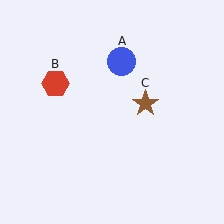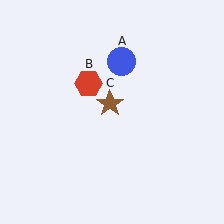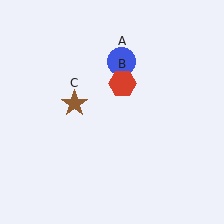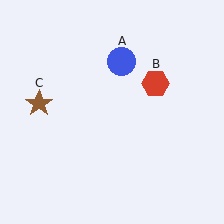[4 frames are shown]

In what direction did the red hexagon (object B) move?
The red hexagon (object B) moved right.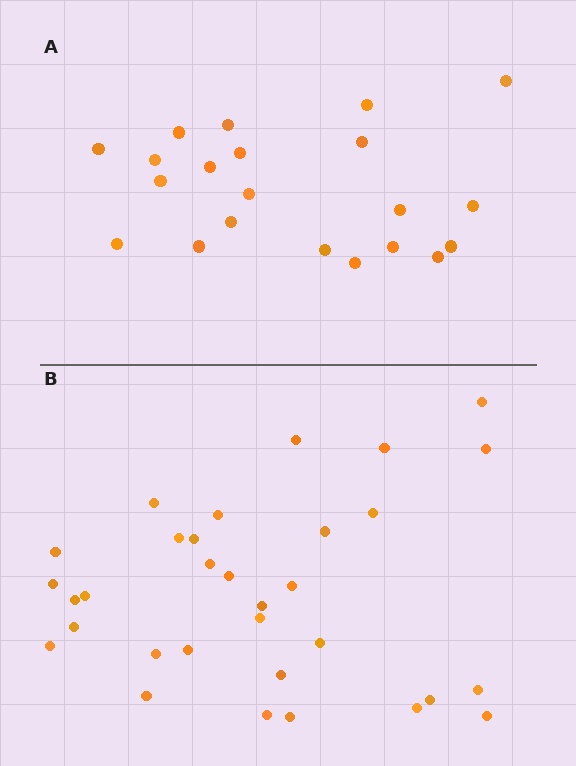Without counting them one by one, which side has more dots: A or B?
Region B (the bottom region) has more dots.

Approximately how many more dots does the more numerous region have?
Region B has roughly 12 or so more dots than region A.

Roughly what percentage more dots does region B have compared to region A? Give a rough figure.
About 50% more.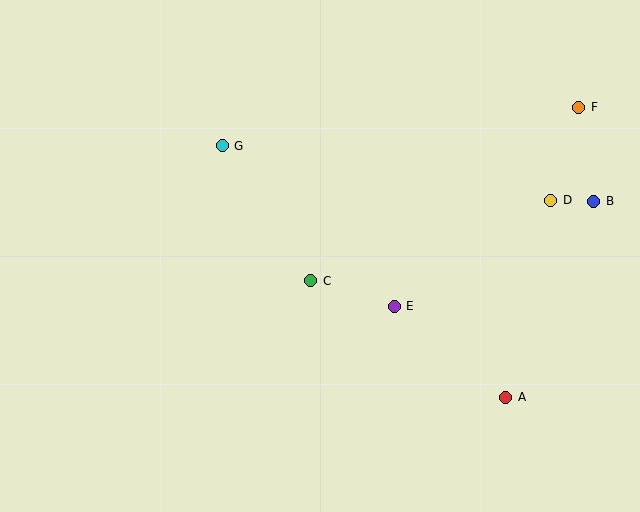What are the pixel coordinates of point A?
Point A is at (506, 397).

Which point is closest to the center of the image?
Point C at (311, 281) is closest to the center.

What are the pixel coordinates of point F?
Point F is at (579, 107).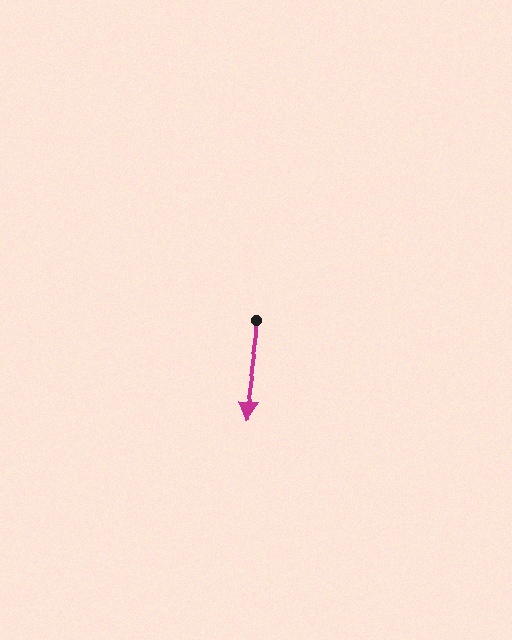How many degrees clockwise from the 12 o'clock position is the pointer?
Approximately 188 degrees.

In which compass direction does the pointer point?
South.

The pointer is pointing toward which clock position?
Roughly 6 o'clock.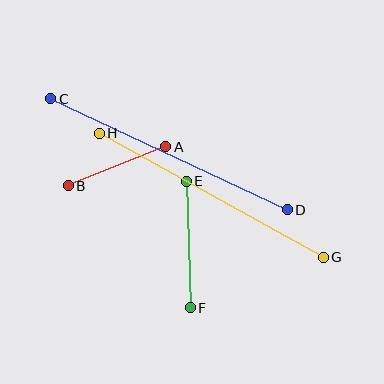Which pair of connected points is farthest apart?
Points C and D are farthest apart.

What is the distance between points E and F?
The distance is approximately 127 pixels.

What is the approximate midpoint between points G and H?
The midpoint is at approximately (211, 195) pixels.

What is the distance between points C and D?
The distance is approximately 261 pixels.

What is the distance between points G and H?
The distance is approximately 256 pixels.